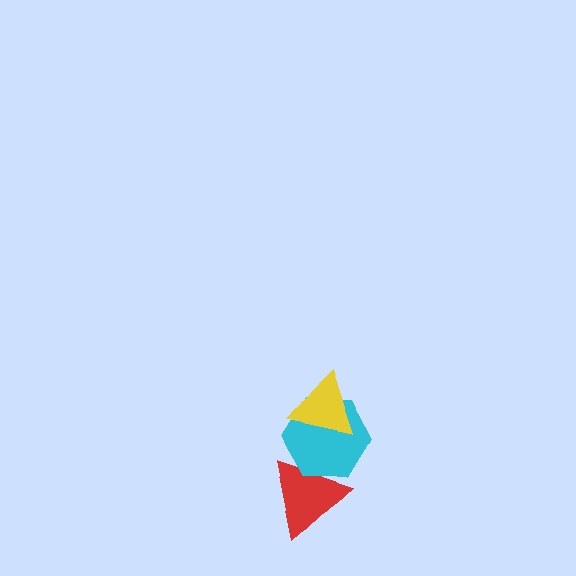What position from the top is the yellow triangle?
The yellow triangle is 1st from the top.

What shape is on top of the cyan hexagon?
The yellow triangle is on top of the cyan hexagon.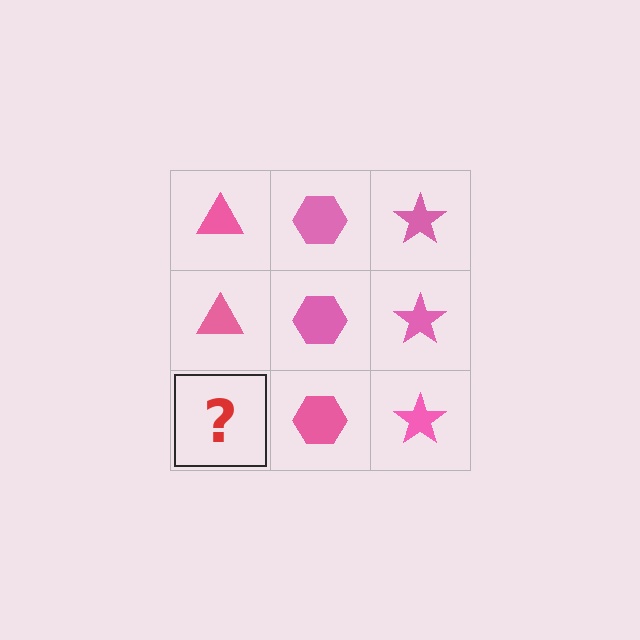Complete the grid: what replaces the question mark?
The question mark should be replaced with a pink triangle.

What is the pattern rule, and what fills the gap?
The rule is that each column has a consistent shape. The gap should be filled with a pink triangle.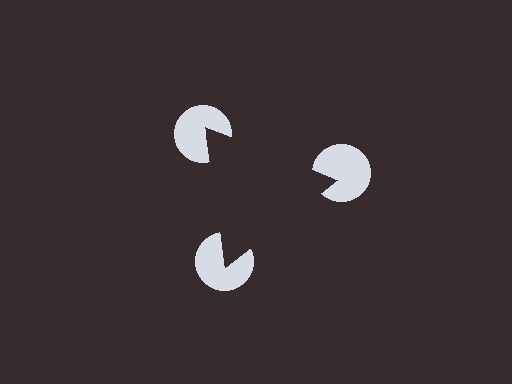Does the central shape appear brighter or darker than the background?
It typically appears slightly darker than the background, even though no actual brightness change is drawn.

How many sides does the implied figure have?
3 sides.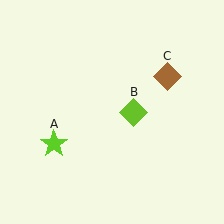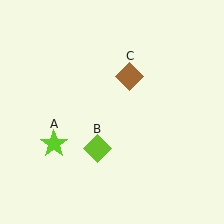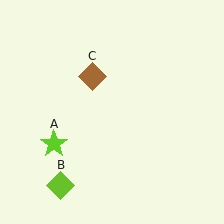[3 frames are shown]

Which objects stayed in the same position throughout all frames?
Lime star (object A) remained stationary.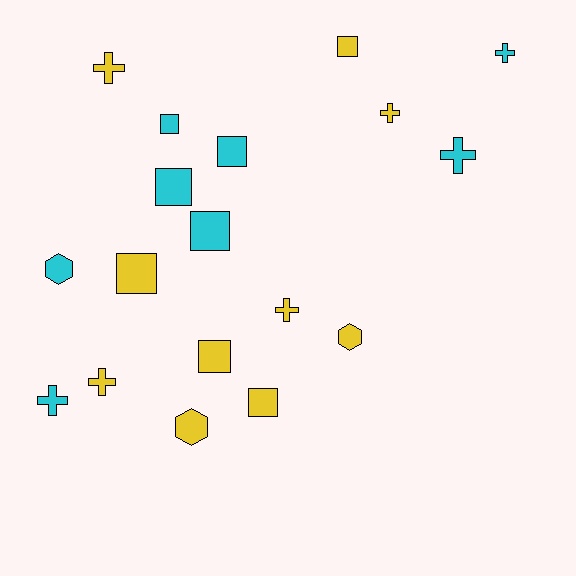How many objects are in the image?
There are 18 objects.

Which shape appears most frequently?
Square, with 8 objects.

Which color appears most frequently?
Yellow, with 10 objects.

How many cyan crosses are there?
There are 3 cyan crosses.